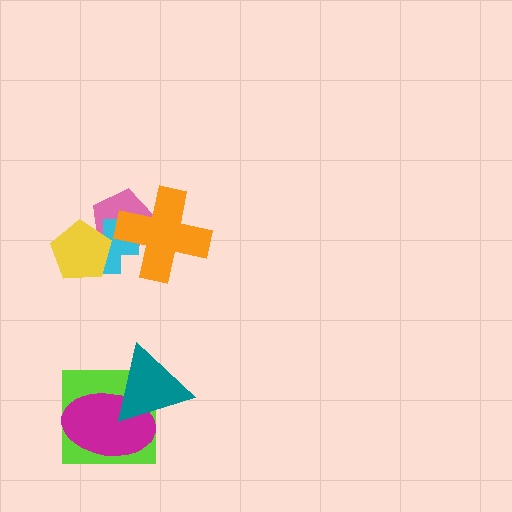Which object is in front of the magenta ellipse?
The teal triangle is in front of the magenta ellipse.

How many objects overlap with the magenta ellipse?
2 objects overlap with the magenta ellipse.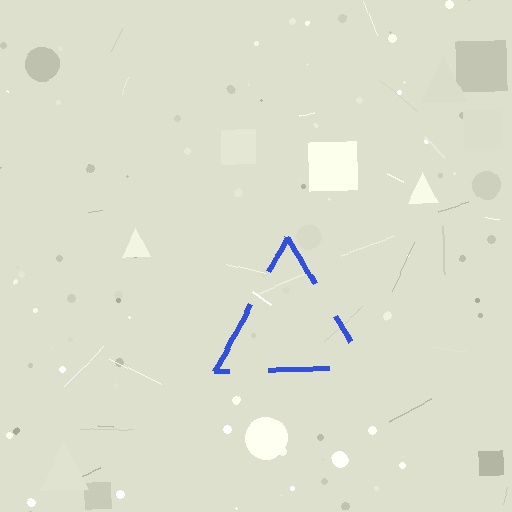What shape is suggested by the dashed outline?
The dashed outline suggests a triangle.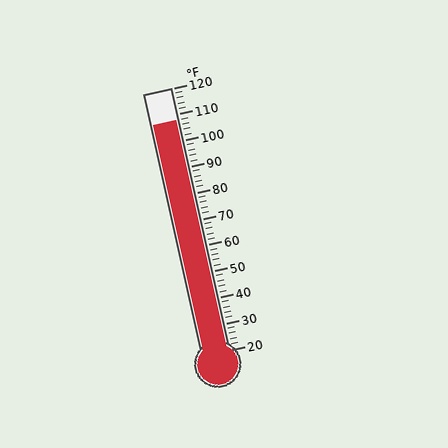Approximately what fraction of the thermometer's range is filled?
The thermometer is filled to approximately 90% of its range.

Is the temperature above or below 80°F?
The temperature is above 80°F.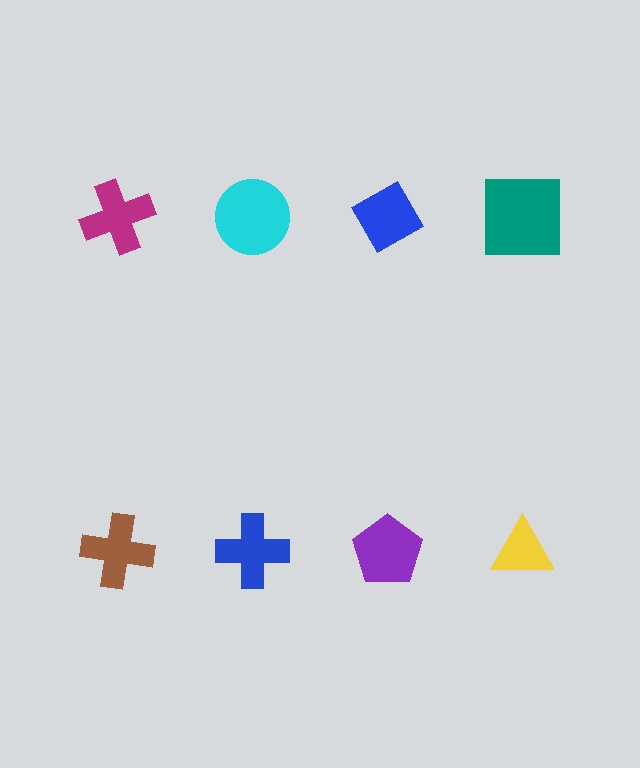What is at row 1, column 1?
A magenta cross.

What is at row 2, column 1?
A brown cross.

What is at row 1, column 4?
A teal square.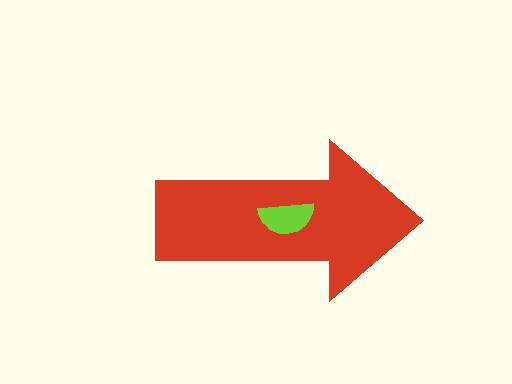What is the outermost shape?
The red arrow.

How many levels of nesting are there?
2.